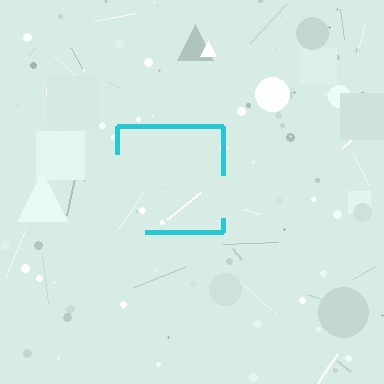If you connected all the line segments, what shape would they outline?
They would outline a square.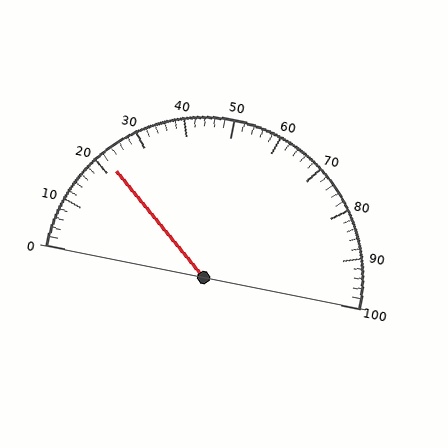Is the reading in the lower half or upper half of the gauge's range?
The reading is in the lower half of the range (0 to 100).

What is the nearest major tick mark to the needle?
The nearest major tick mark is 20.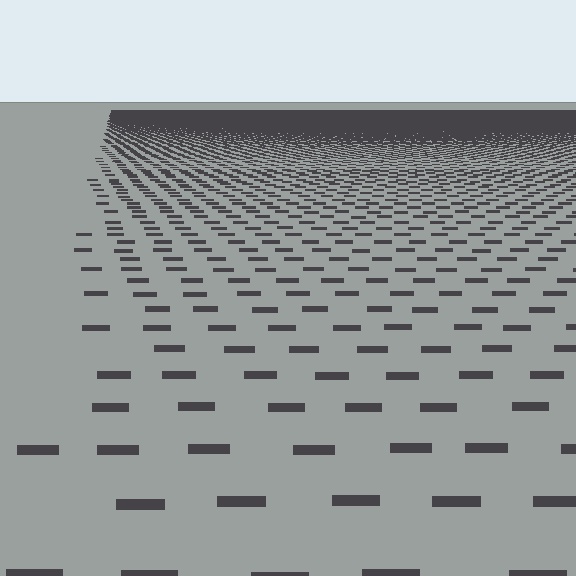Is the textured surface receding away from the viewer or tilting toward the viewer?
The surface is receding away from the viewer. Texture elements get smaller and denser toward the top.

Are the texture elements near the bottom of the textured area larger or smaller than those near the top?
Larger. Near the bottom, elements are closer to the viewer and appear at a bigger on-screen size.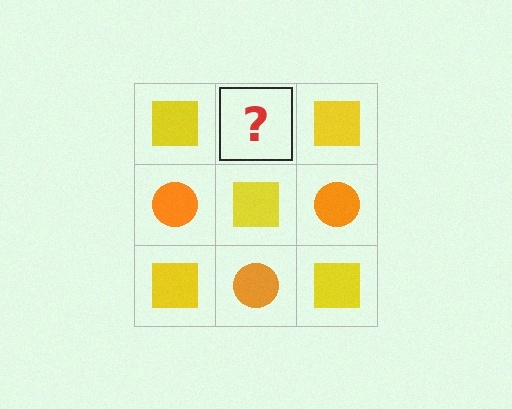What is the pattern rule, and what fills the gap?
The rule is that it alternates yellow square and orange circle in a checkerboard pattern. The gap should be filled with an orange circle.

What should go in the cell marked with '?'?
The missing cell should contain an orange circle.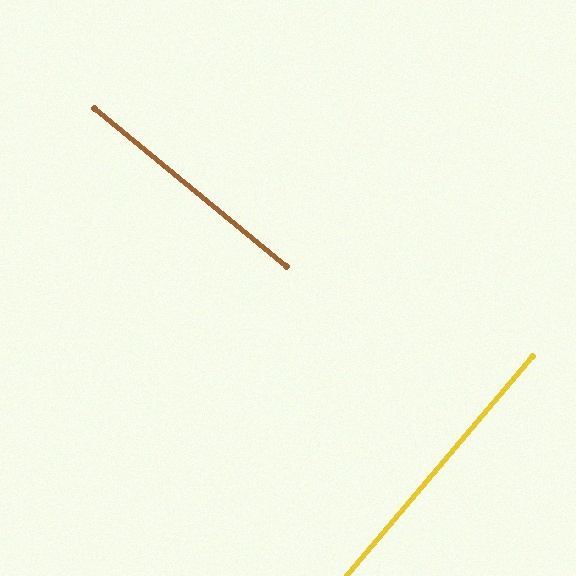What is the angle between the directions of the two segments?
Approximately 89 degrees.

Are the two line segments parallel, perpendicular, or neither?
Perpendicular — they meet at approximately 89°.